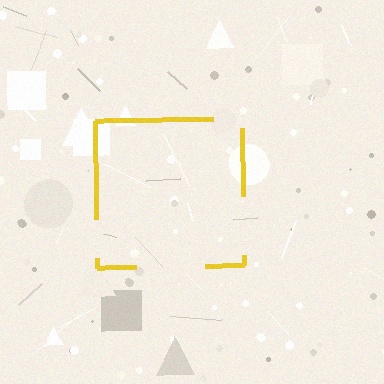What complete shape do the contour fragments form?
The contour fragments form a square.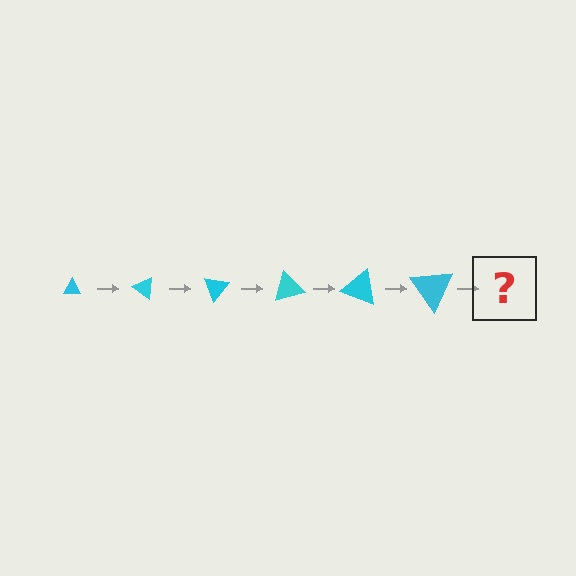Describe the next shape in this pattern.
It should be a triangle, larger than the previous one and rotated 210 degrees from the start.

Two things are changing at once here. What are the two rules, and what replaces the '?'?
The two rules are that the triangle grows larger each step and it rotates 35 degrees each step. The '?' should be a triangle, larger than the previous one and rotated 210 degrees from the start.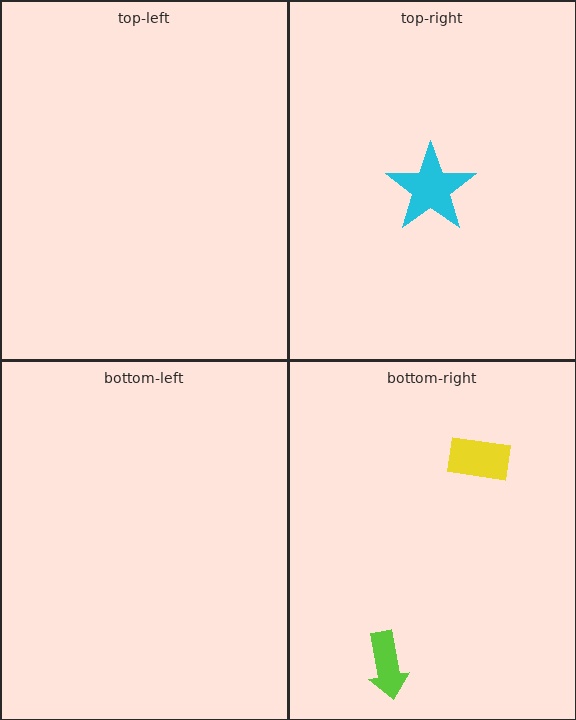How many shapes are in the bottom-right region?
2.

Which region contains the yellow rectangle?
The bottom-right region.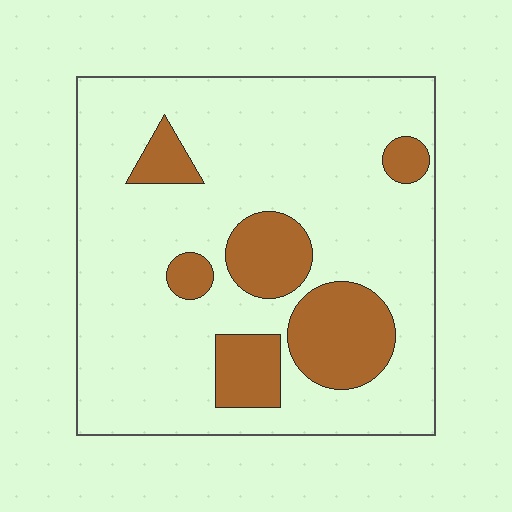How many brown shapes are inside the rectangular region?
6.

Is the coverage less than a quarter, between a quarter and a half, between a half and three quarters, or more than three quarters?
Less than a quarter.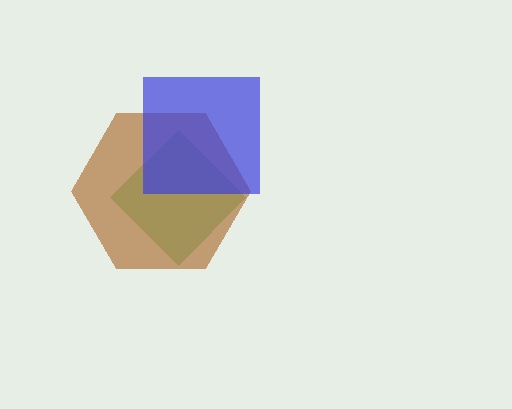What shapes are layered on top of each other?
The layered shapes are: a green diamond, a brown hexagon, a blue square.